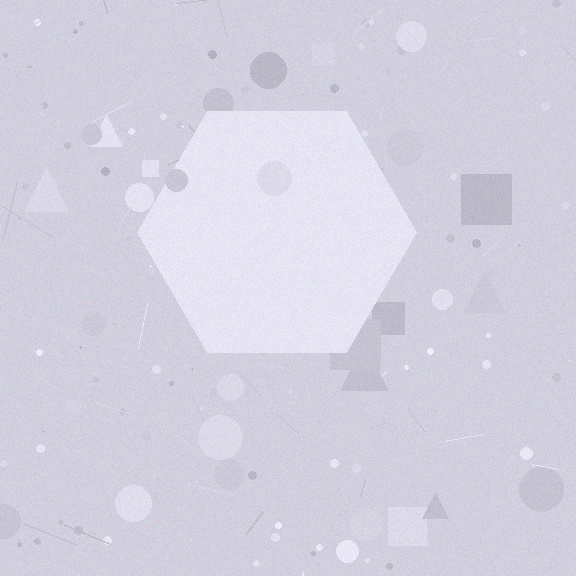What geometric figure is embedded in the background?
A hexagon is embedded in the background.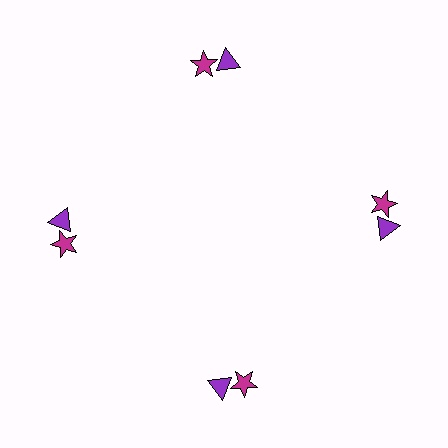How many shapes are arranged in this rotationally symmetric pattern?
There are 8 shapes, arranged in 4 groups of 2.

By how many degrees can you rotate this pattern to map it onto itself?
The pattern maps onto itself every 90 degrees of rotation.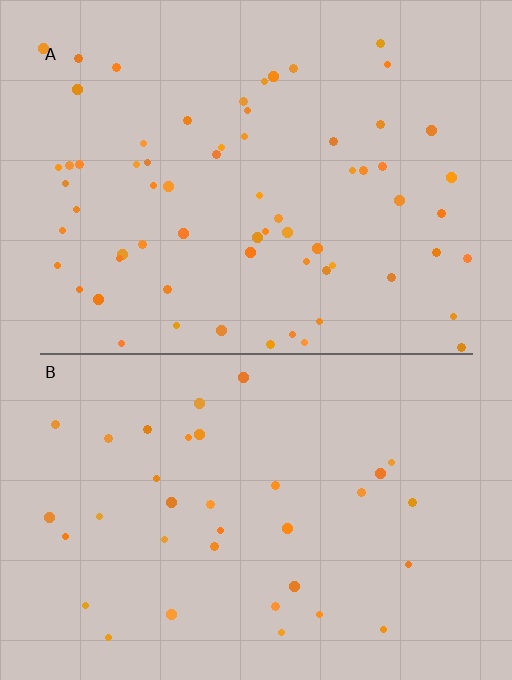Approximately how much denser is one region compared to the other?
Approximately 1.9× — region A over region B.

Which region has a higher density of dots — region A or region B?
A (the top).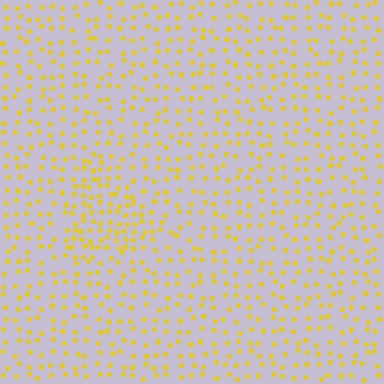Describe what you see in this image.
The image contains small yellow elements arranged at two different densities. A triangle-shaped region is visible where the elements are more densely packed than the surrounding area.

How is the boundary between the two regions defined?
The boundary is defined by a change in element density (approximately 1.8x ratio). All elements are the same color, size, and shape.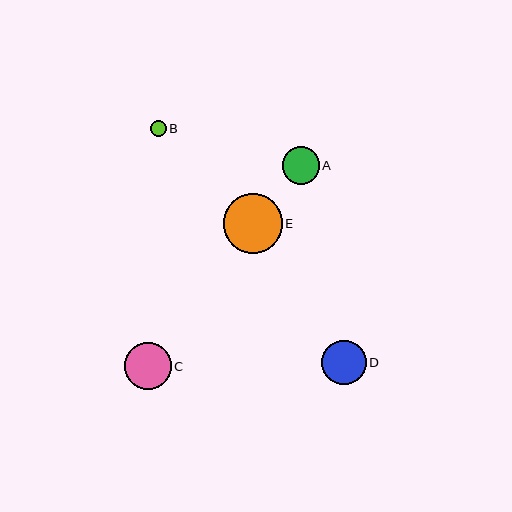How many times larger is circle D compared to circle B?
Circle D is approximately 2.9 times the size of circle B.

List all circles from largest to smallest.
From largest to smallest: E, C, D, A, B.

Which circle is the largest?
Circle E is the largest with a size of approximately 59 pixels.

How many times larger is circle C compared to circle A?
Circle C is approximately 1.3 times the size of circle A.